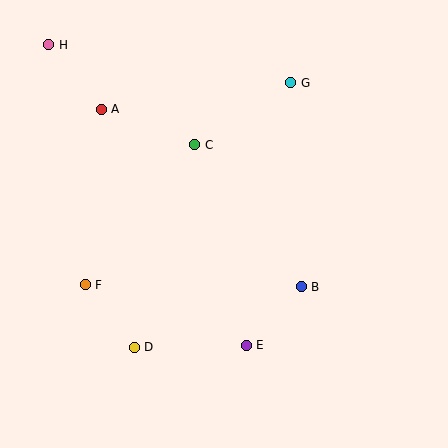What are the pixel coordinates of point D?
Point D is at (134, 347).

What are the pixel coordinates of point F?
Point F is at (85, 285).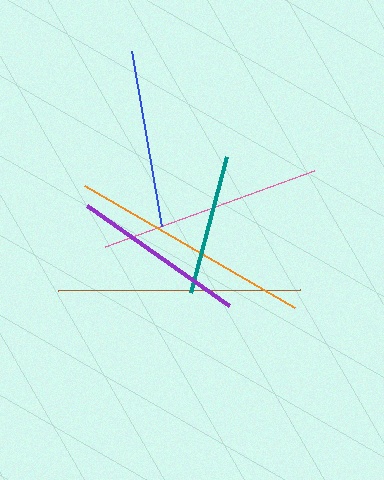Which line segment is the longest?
The orange line is the longest at approximately 242 pixels.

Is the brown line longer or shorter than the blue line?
The brown line is longer than the blue line.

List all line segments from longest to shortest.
From longest to shortest: orange, brown, pink, blue, purple, teal.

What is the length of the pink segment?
The pink segment is approximately 222 pixels long.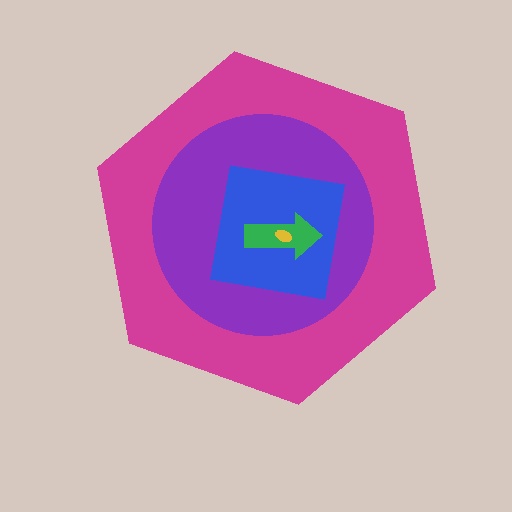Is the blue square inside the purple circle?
Yes.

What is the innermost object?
The yellow ellipse.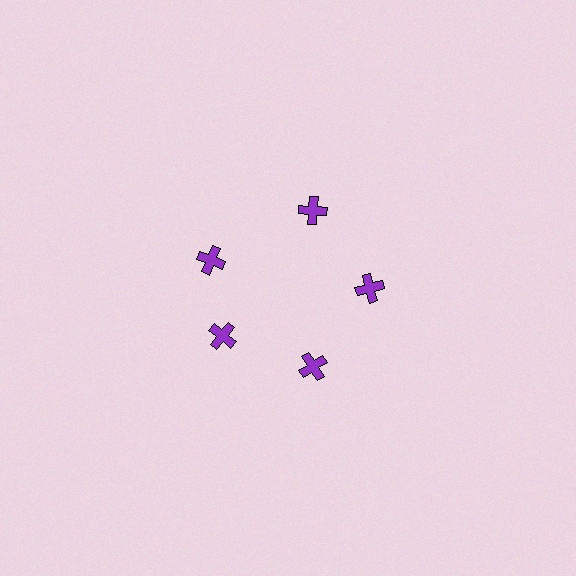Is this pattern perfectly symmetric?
No. The 5 purple crosses are arranged in a ring, but one element near the 10 o'clock position is rotated out of alignment along the ring, breaking the 5-fold rotational symmetry.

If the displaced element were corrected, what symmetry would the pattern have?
It would have 5-fold rotational symmetry — the pattern would map onto itself every 72 degrees.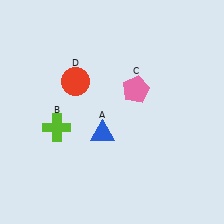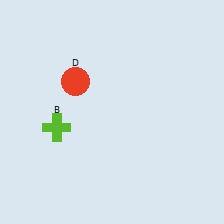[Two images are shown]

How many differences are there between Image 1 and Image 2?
There are 2 differences between the two images.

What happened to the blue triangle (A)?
The blue triangle (A) was removed in Image 2. It was in the bottom-left area of Image 1.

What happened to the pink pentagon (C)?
The pink pentagon (C) was removed in Image 2. It was in the top-right area of Image 1.